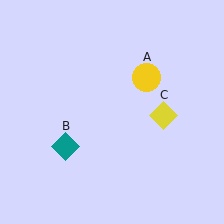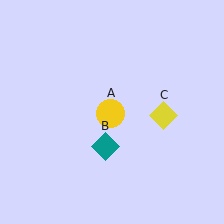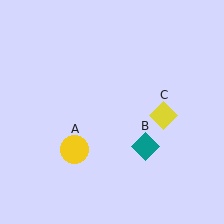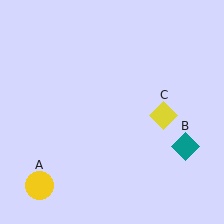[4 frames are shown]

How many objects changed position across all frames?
2 objects changed position: yellow circle (object A), teal diamond (object B).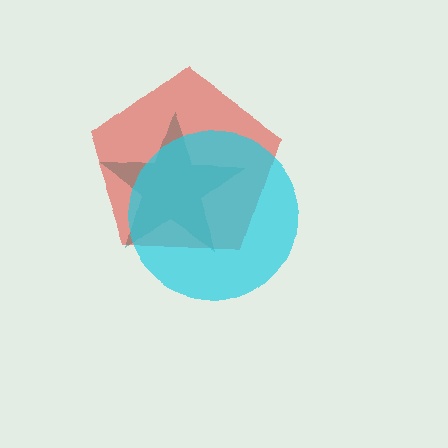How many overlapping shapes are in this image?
There are 3 overlapping shapes in the image.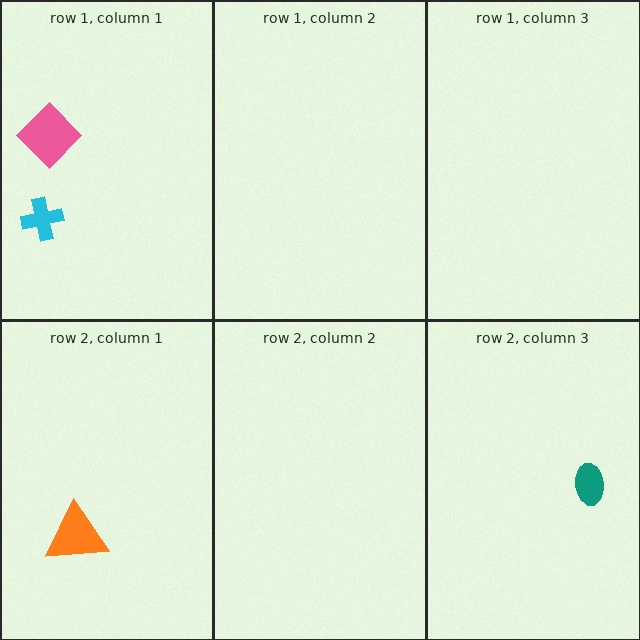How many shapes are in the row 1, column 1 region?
2.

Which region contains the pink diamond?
The row 1, column 1 region.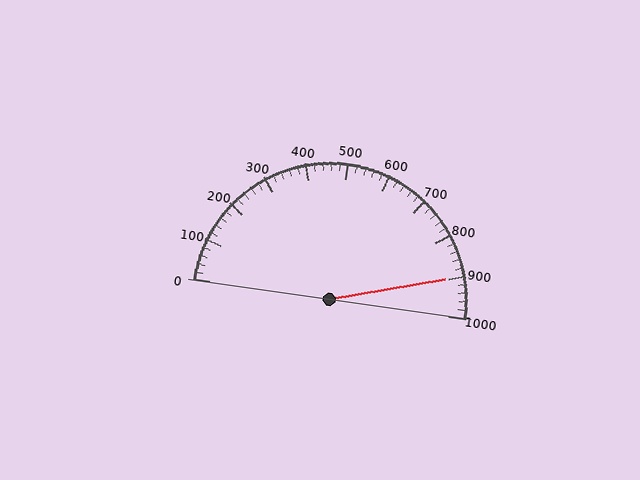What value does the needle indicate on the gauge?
The needle indicates approximately 900.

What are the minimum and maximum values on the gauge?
The gauge ranges from 0 to 1000.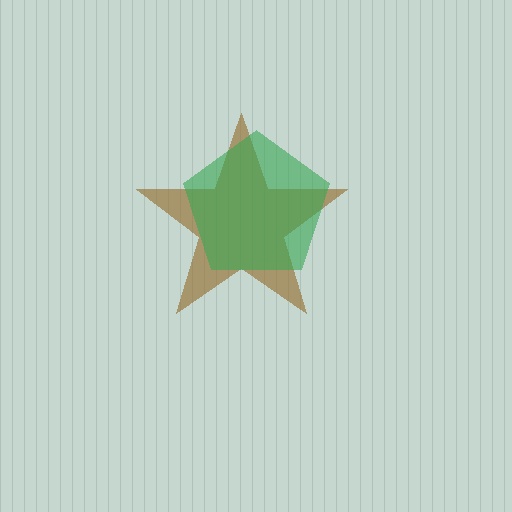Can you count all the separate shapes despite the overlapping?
Yes, there are 2 separate shapes.